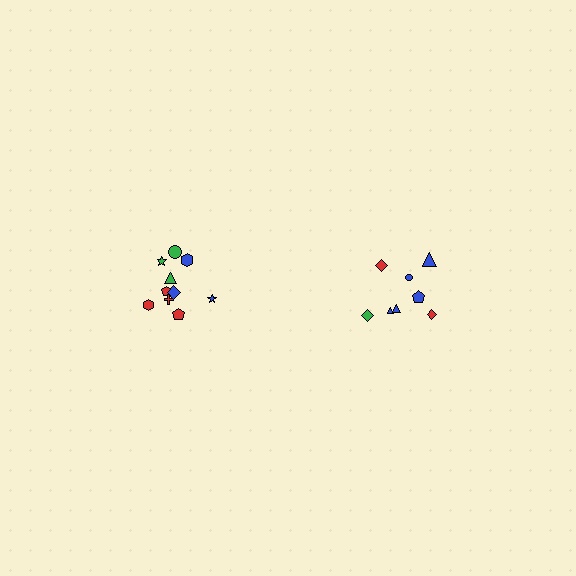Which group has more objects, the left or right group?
The left group.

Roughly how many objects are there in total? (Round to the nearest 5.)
Roughly 20 objects in total.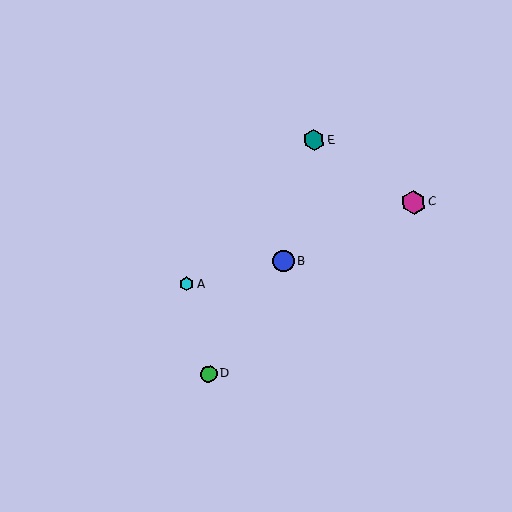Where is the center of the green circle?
The center of the green circle is at (209, 374).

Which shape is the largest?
The magenta hexagon (labeled C) is the largest.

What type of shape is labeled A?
Shape A is a cyan hexagon.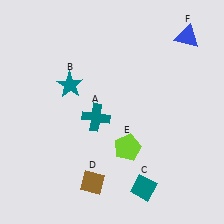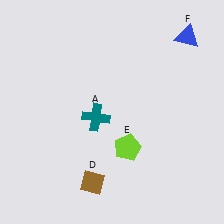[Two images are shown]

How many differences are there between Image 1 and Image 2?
There are 2 differences between the two images.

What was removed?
The teal diamond (C), the teal star (B) were removed in Image 2.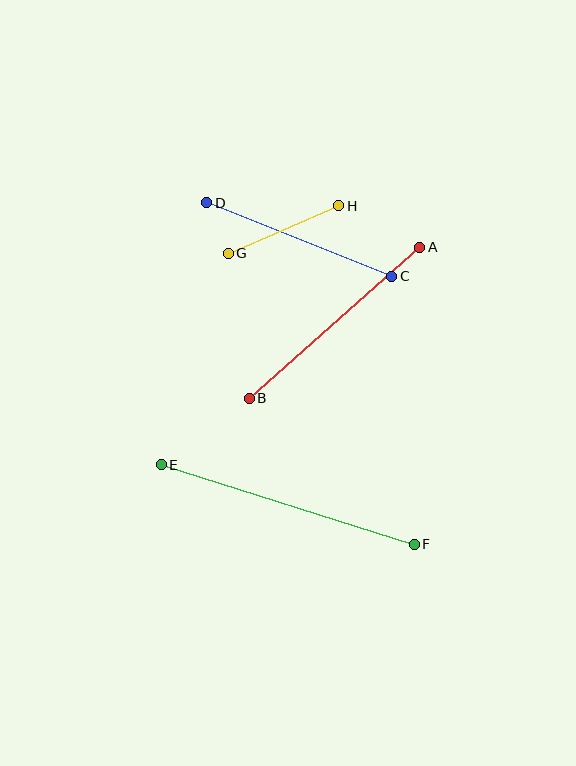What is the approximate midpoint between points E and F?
The midpoint is at approximately (288, 504) pixels.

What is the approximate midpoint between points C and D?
The midpoint is at approximately (299, 240) pixels.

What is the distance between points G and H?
The distance is approximately 120 pixels.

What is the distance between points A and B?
The distance is approximately 228 pixels.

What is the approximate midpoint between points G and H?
The midpoint is at approximately (284, 229) pixels.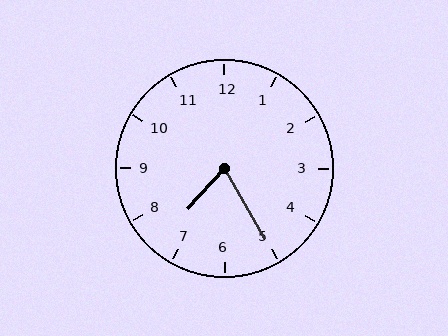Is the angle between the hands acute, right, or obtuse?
It is acute.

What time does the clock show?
7:25.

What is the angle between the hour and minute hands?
Approximately 72 degrees.